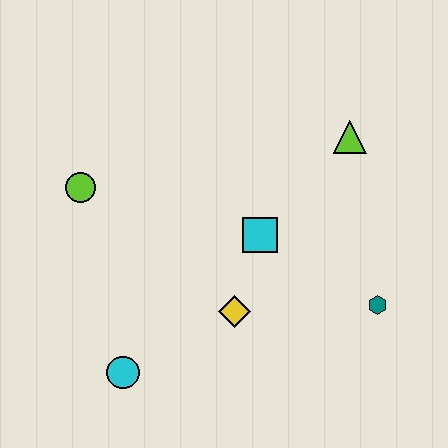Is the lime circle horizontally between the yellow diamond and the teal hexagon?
No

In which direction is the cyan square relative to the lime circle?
The cyan square is to the right of the lime circle.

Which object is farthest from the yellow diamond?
The lime triangle is farthest from the yellow diamond.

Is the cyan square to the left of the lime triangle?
Yes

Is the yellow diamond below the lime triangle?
Yes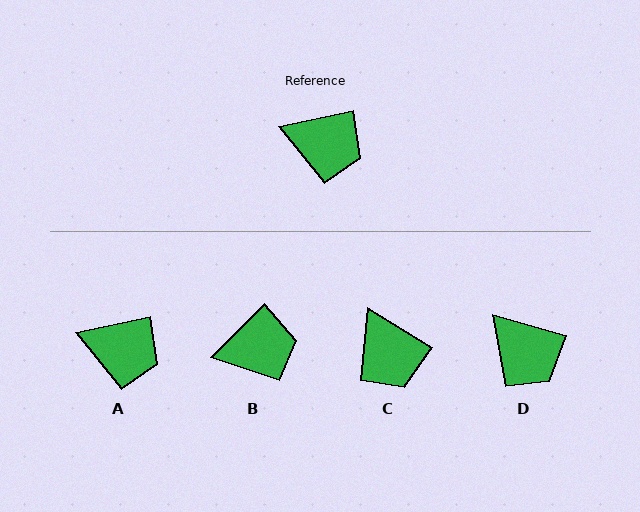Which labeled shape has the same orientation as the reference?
A.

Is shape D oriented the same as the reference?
No, it is off by about 28 degrees.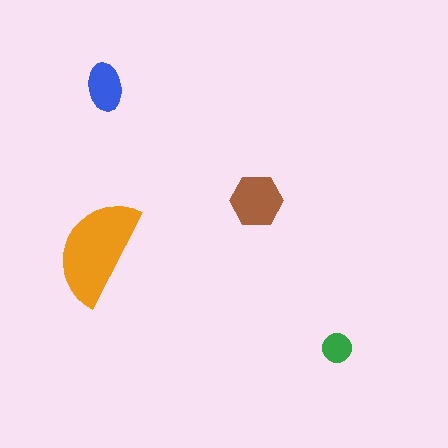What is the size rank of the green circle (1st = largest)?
4th.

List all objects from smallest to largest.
The green circle, the blue ellipse, the brown hexagon, the orange semicircle.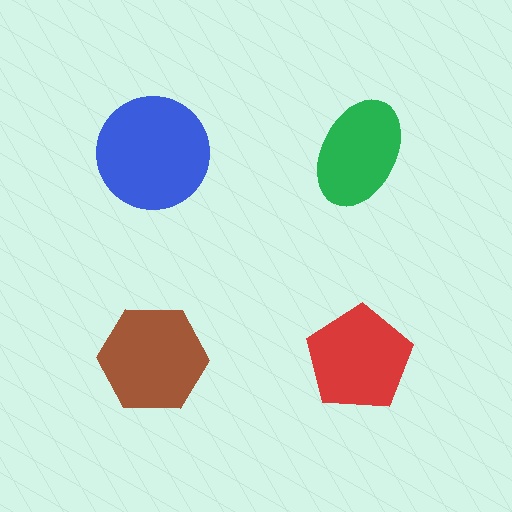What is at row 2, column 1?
A brown hexagon.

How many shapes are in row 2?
2 shapes.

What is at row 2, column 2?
A red pentagon.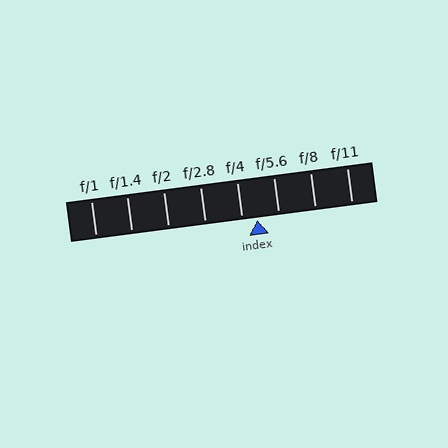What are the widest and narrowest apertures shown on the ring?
The widest aperture shown is f/1 and the narrowest is f/11.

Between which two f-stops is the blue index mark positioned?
The index mark is between f/4 and f/5.6.